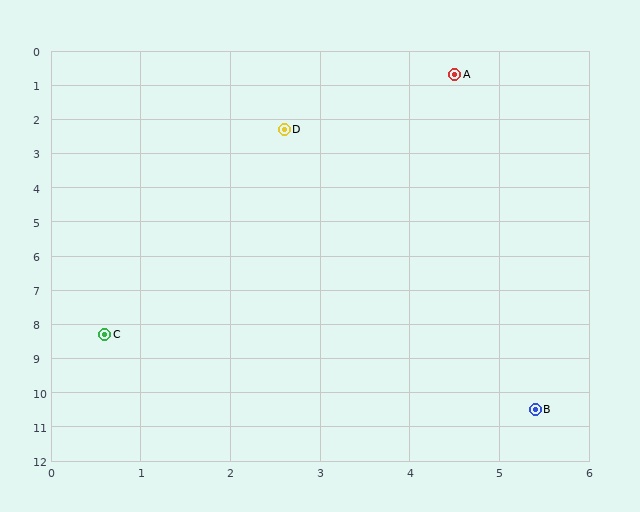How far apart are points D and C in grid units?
Points D and C are about 6.3 grid units apart.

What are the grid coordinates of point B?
Point B is at approximately (5.4, 10.5).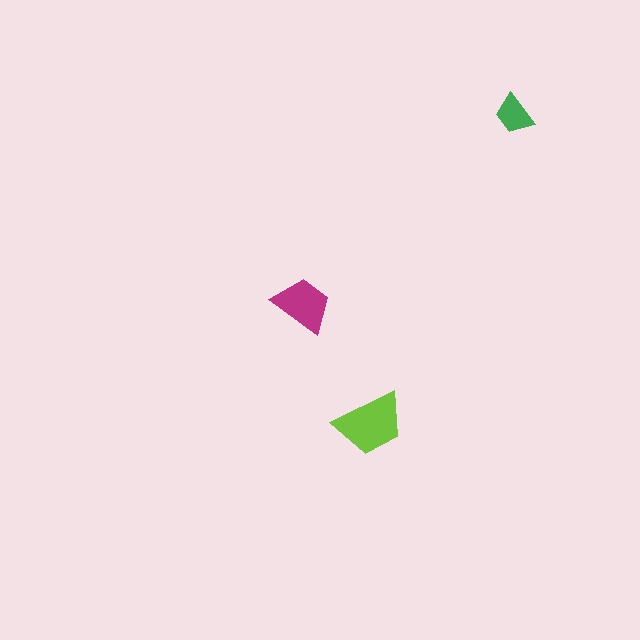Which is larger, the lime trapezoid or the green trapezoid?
The lime one.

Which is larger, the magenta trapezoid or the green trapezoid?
The magenta one.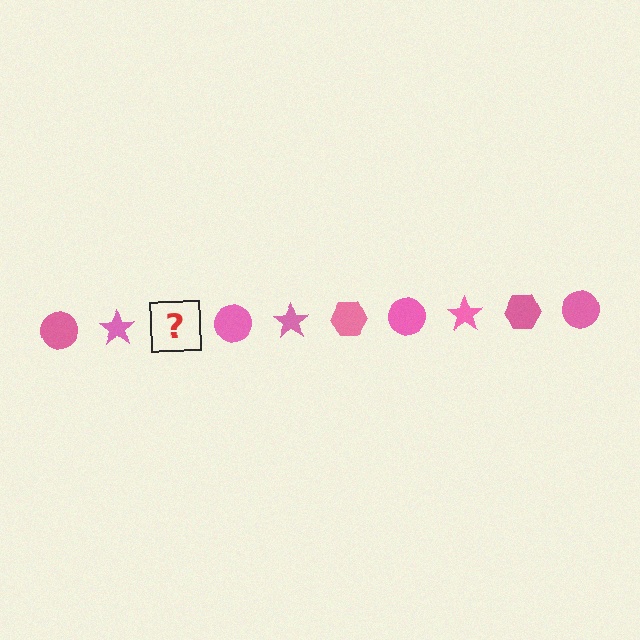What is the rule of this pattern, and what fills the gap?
The rule is that the pattern cycles through circle, star, hexagon shapes in pink. The gap should be filled with a pink hexagon.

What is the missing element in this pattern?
The missing element is a pink hexagon.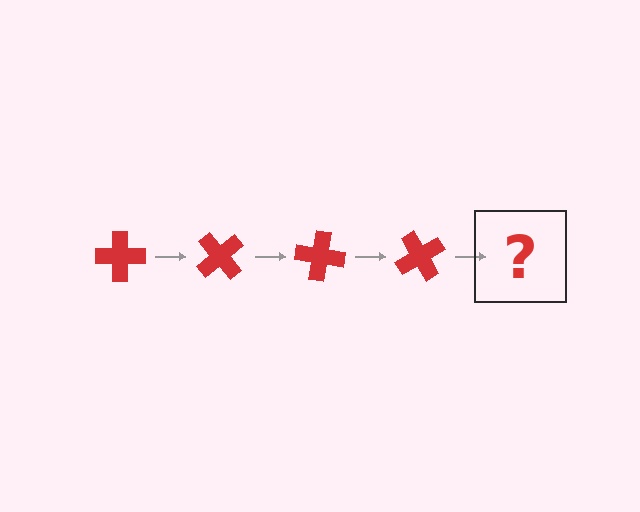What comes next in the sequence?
The next element should be a red cross rotated 200 degrees.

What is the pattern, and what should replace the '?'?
The pattern is that the cross rotates 50 degrees each step. The '?' should be a red cross rotated 200 degrees.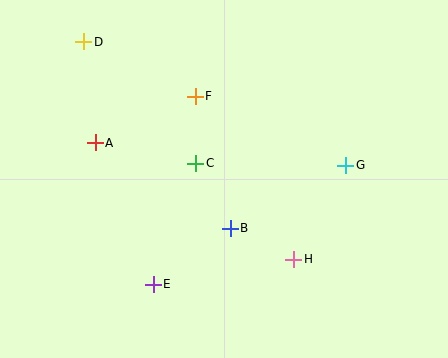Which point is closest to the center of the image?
Point C at (196, 163) is closest to the center.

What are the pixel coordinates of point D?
Point D is at (84, 42).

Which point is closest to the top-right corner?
Point G is closest to the top-right corner.